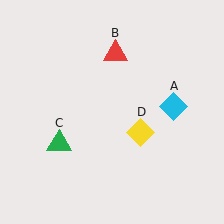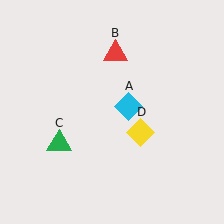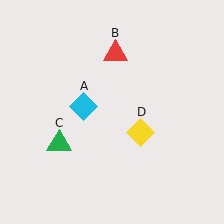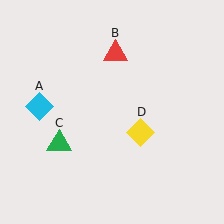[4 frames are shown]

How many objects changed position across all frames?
1 object changed position: cyan diamond (object A).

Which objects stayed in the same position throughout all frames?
Red triangle (object B) and green triangle (object C) and yellow diamond (object D) remained stationary.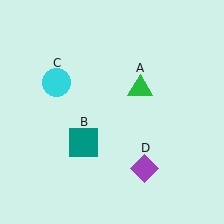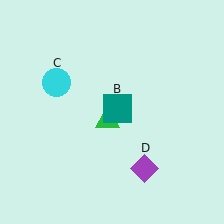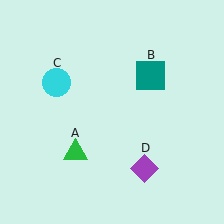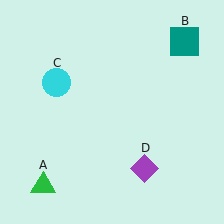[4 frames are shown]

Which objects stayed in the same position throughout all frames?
Cyan circle (object C) and purple diamond (object D) remained stationary.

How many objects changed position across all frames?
2 objects changed position: green triangle (object A), teal square (object B).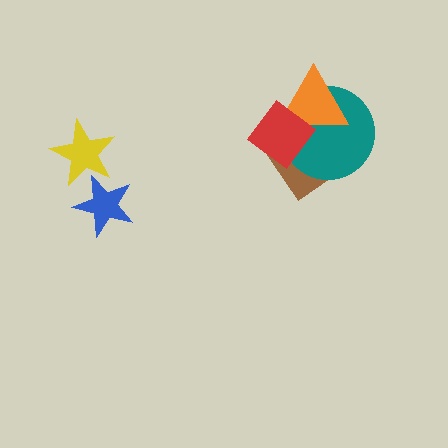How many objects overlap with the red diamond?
3 objects overlap with the red diamond.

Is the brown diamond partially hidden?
Yes, it is partially covered by another shape.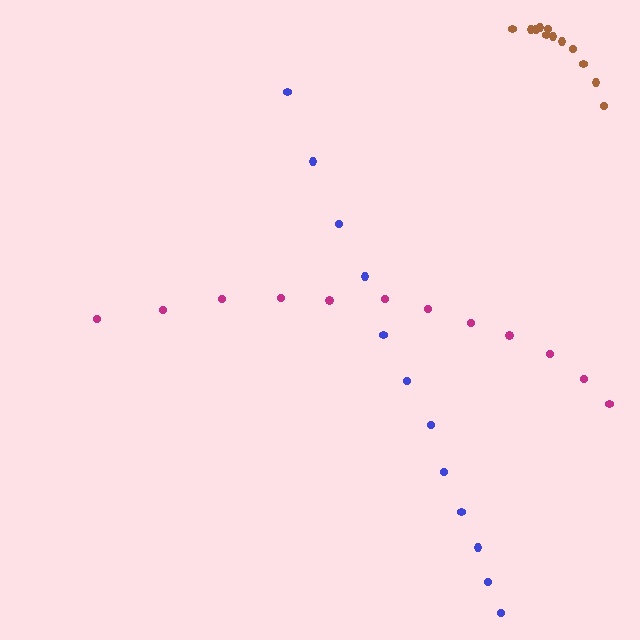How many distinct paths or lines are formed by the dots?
There are 3 distinct paths.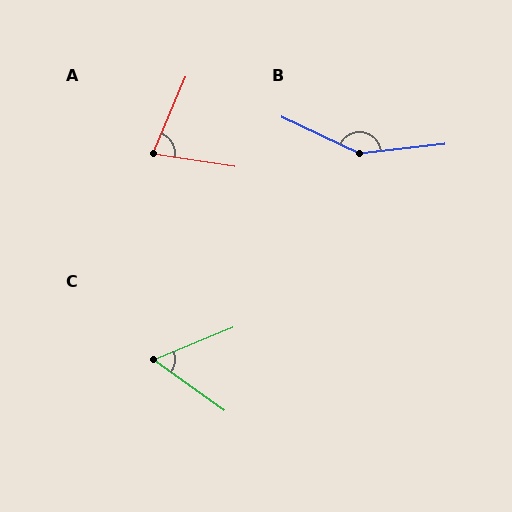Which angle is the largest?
B, at approximately 149 degrees.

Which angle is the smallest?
C, at approximately 58 degrees.